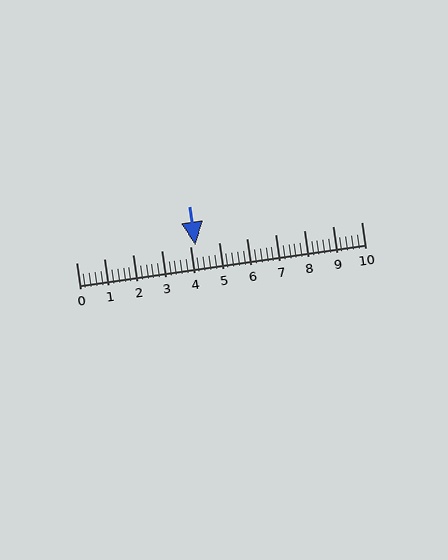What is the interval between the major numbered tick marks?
The major tick marks are spaced 1 units apart.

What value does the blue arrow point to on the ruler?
The blue arrow points to approximately 4.2.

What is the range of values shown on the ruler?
The ruler shows values from 0 to 10.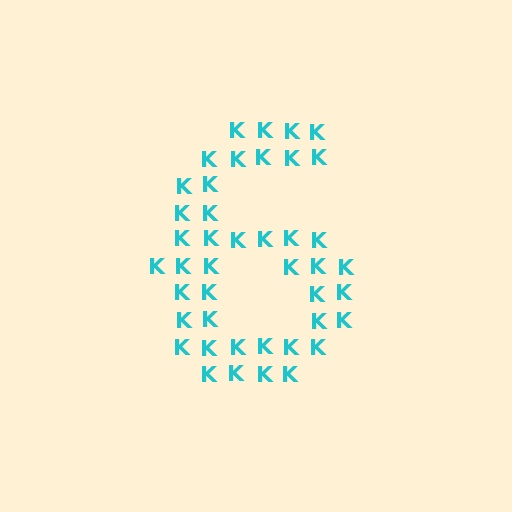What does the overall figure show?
The overall figure shows the digit 6.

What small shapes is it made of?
It is made of small letter K's.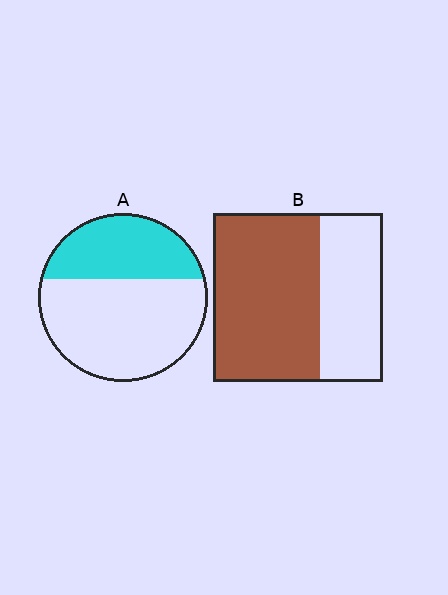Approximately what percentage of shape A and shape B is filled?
A is approximately 35% and B is approximately 65%.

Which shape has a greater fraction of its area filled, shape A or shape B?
Shape B.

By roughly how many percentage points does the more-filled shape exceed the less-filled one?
By roughly 25 percentage points (B over A).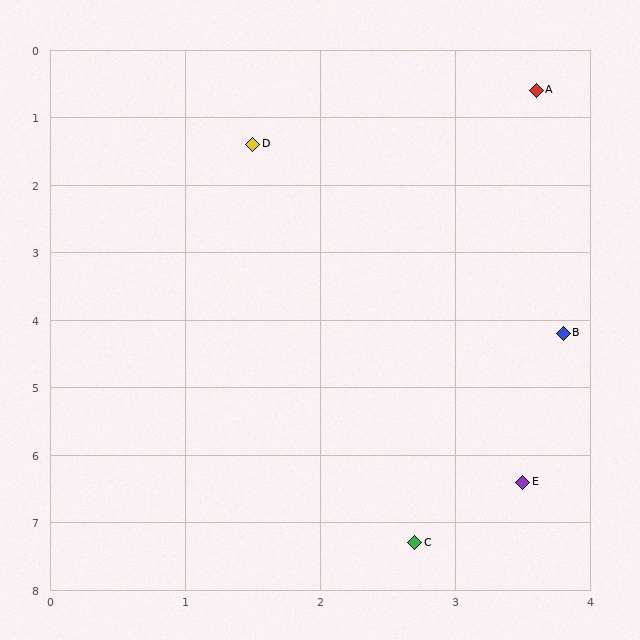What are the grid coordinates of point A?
Point A is at approximately (3.6, 0.6).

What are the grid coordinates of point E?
Point E is at approximately (3.5, 6.4).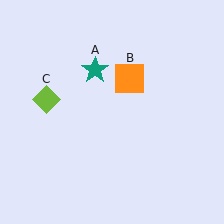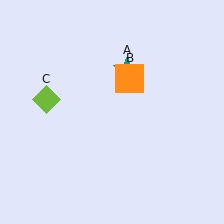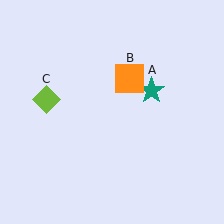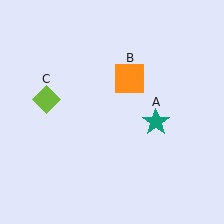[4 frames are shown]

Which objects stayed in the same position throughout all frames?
Orange square (object B) and lime diamond (object C) remained stationary.